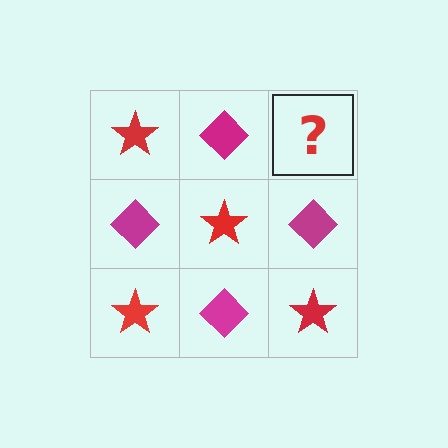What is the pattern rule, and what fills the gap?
The rule is that it alternates red star and magenta diamond in a checkerboard pattern. The gap should be filled with a red star.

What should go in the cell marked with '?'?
The missing cell should contain a red star.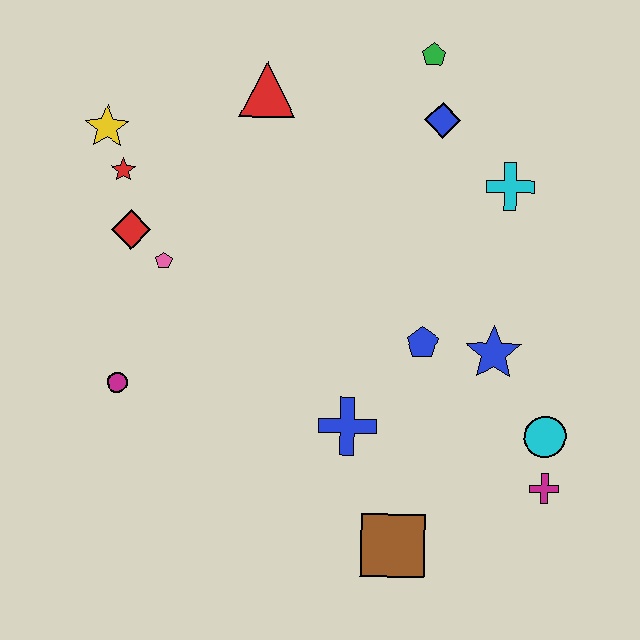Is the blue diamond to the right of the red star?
Yes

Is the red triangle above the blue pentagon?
Yes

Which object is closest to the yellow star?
The red star is closest to the yellow star.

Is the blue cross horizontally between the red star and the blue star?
Yes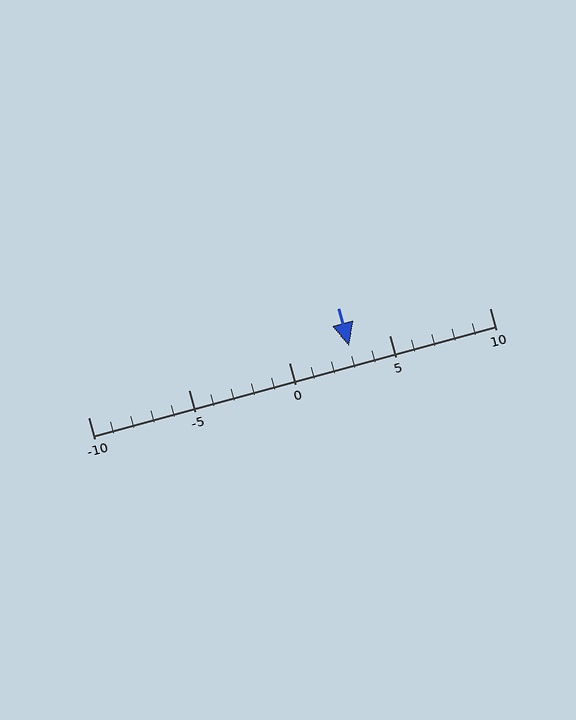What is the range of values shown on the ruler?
The ruler shows values from -10 to 10.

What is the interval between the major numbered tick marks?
The major tick marks are spaced 5 units apart.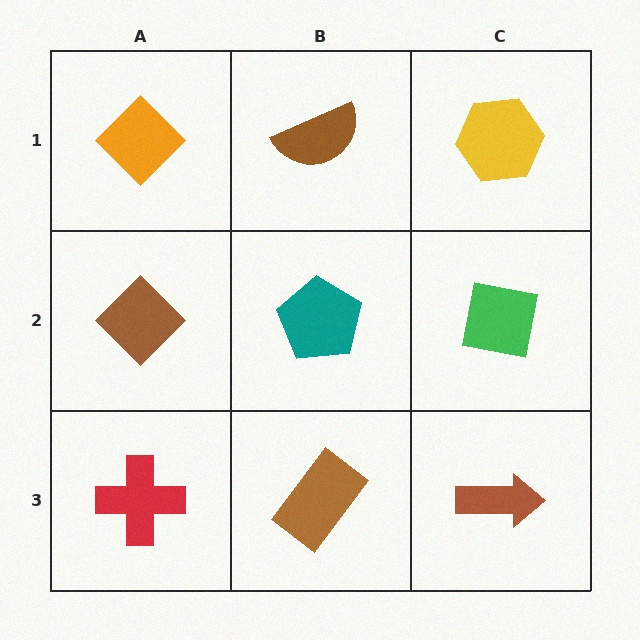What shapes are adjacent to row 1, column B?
A teal pentagon (row 2, column B), an orange diamond (row 1, column A), a yellow hexagon (row 1, column C).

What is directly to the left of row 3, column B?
A red cross.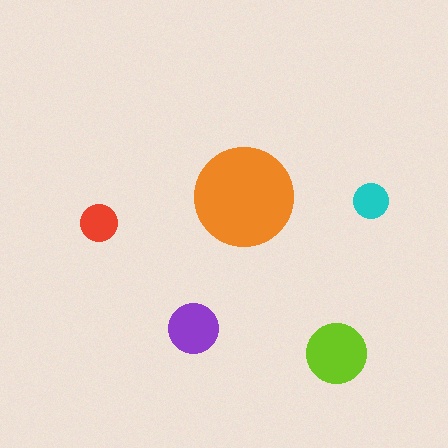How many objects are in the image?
There are 5 objects in the image.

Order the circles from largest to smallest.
the orange one, the lime one, the purple one, the red one, the cyan one.